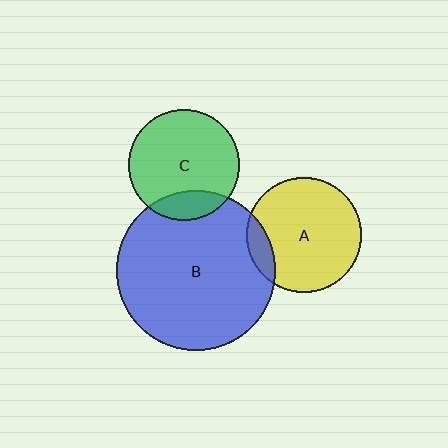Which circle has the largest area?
Circle B (blue).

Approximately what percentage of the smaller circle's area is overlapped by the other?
Approximately 10%.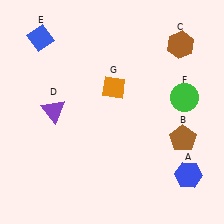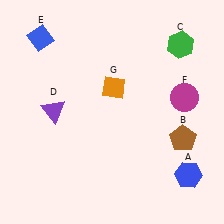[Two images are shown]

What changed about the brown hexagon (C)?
In Image 1, C is brown. In Image 2, it changed to green.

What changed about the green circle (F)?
In Image 1, F is green. In Image 2, it changed to magenta.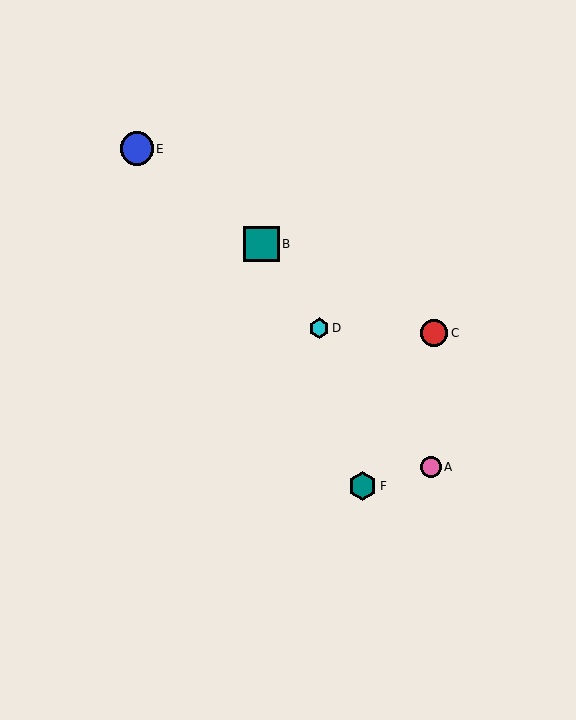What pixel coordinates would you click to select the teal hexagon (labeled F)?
Click at (363, 486) to select the teal hexagon F.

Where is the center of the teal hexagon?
The center of the teal hexagon is at (363, 486).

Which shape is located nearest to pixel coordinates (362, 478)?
The teal hexagon (labeled F) at (363, 486) is nearest to that location.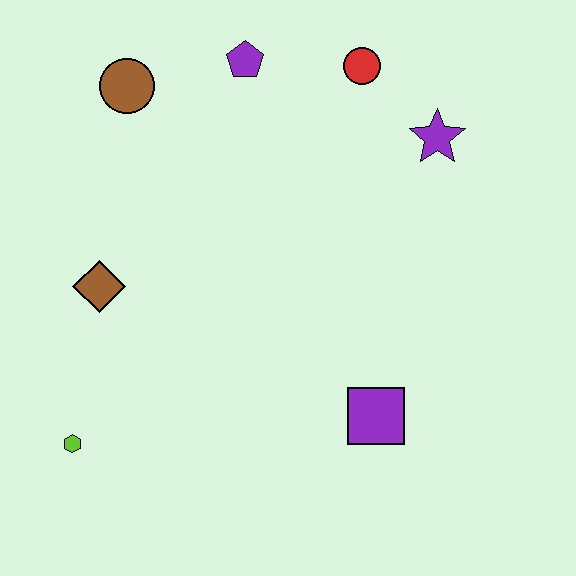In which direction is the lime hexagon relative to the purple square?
The lime hexagon is to the left of the purple square.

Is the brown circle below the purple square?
No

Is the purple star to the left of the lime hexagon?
No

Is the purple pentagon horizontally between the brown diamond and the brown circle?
No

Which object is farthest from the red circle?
The lime hexagon is farthest from the red circle.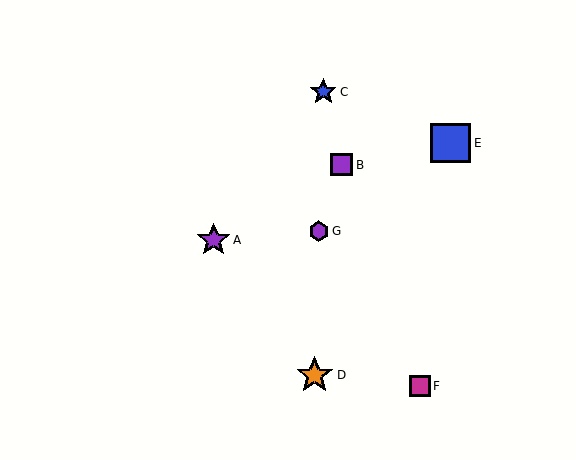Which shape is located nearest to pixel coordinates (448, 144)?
The blue square (labeled E) at (451, 143) is nearest to that location.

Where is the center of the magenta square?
The center of the magenta square is at (420, 386).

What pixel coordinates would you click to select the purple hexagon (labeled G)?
Click at (319, 231) to select the purple hexagon G.